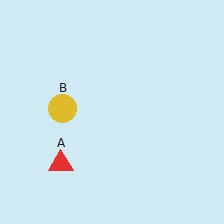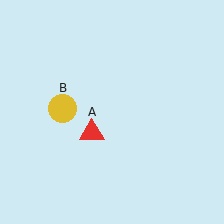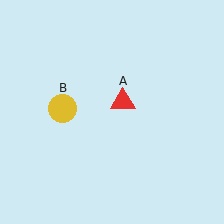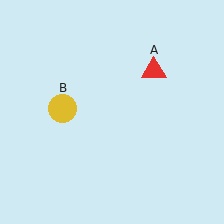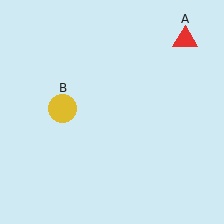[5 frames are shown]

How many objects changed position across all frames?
1 object changed position: red triangle (object A).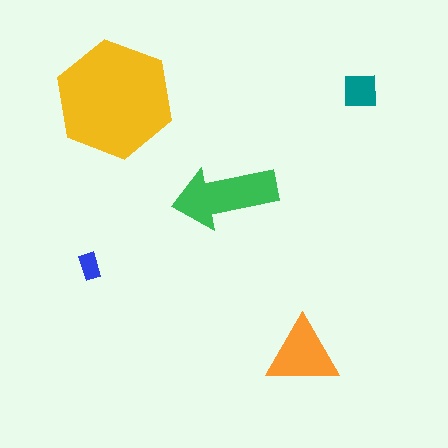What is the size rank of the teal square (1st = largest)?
4th.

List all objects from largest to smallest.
The yellow hexagon, the green arrow, the orange triangle, the teal square, the blue rectangle.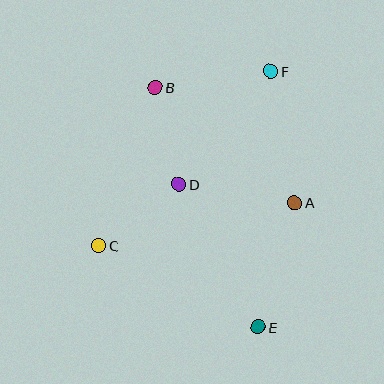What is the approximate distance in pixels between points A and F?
The distance between A and F is approximately 133 pixels.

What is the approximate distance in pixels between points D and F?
The distance between D and F is approximately 146 pixels.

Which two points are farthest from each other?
Points B and E are farthest from each other.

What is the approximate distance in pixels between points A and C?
The distance between A and C is approximately 201 pixels.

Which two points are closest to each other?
Points B and D are closest to each other.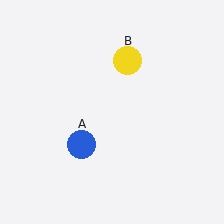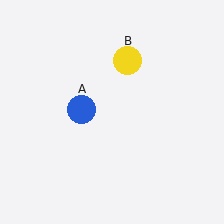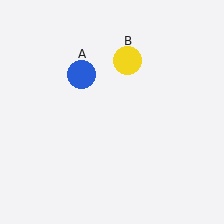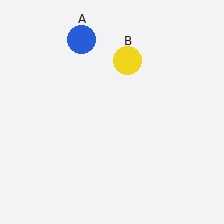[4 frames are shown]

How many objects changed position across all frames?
1 object changed position: blue circle (object A).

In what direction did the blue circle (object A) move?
The blue circle (object A) moved up.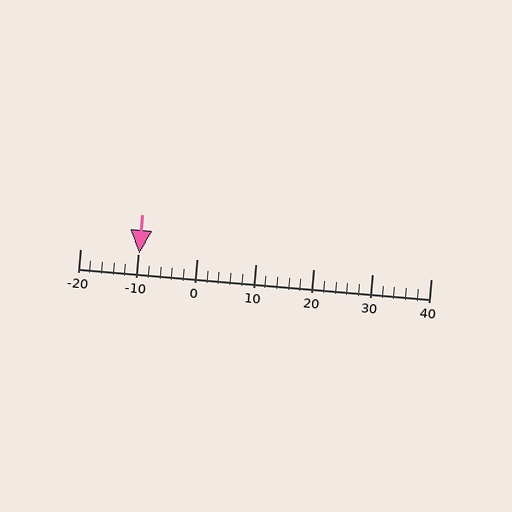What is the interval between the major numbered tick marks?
The major tick marks are spaced 10 units apart.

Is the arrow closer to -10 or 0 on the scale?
The arrow is closer to -10.